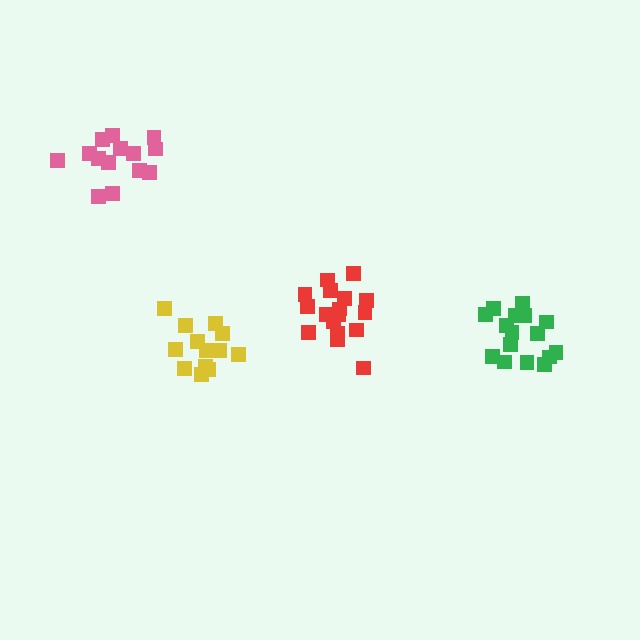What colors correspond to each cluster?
The clusters are colored: green, pink, red, yellow.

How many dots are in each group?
Group 1: 16 dots, Group 2: 14 dots, Group 3: 17 dots, Group 4: 13 dots (60 total).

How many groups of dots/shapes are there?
There are 4 groups.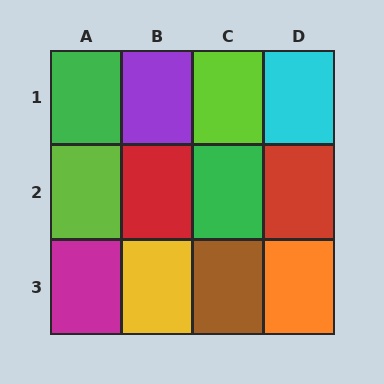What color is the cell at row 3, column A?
Magenta.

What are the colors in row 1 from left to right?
Green, purple, lime, cyan.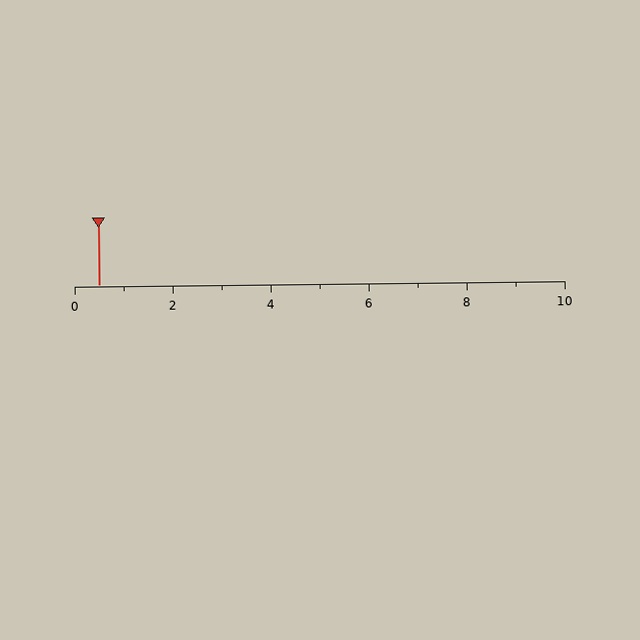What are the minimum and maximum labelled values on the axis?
The axis runs from 0 to 10.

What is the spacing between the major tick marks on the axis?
The major ticks are spaced 2 apart.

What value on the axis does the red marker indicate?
The marker indicates approximately 0.5.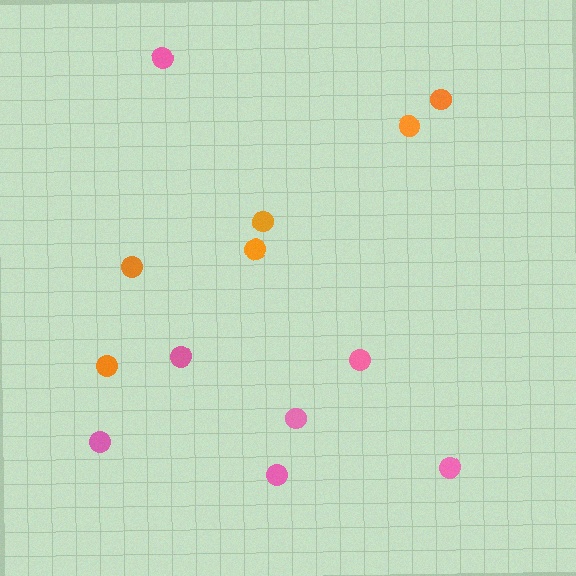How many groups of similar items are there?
There are 2 groups: one group of orange circles (6) and one group of pink circles (7).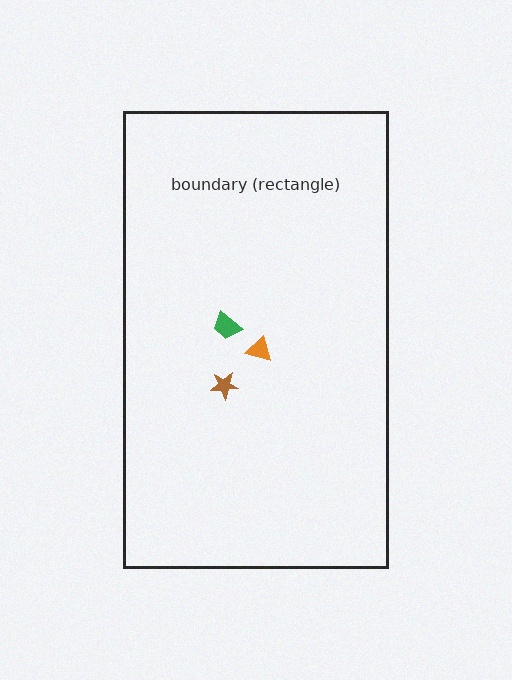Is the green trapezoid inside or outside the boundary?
Inside.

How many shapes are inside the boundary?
3 inside, 0 outside.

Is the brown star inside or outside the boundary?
Inside.